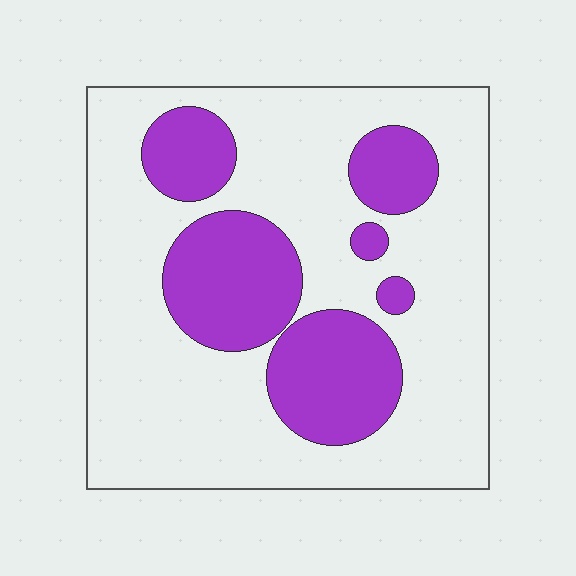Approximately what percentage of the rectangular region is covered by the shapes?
Approximately 30%.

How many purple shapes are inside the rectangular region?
6.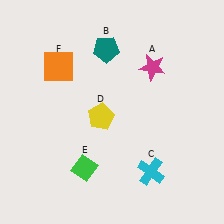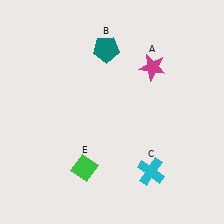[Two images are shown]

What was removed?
The orange square (F), the yellow pentagon (D) were removed in Image 2.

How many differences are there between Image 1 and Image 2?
There are 2 differences between the two images.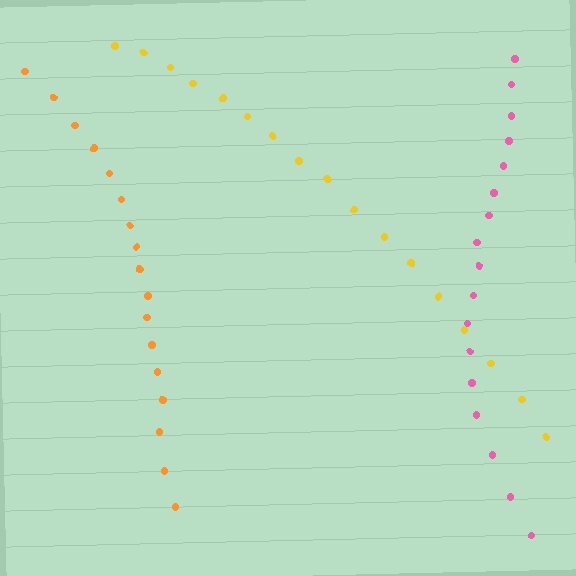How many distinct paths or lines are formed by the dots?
There are 3 distinct paths.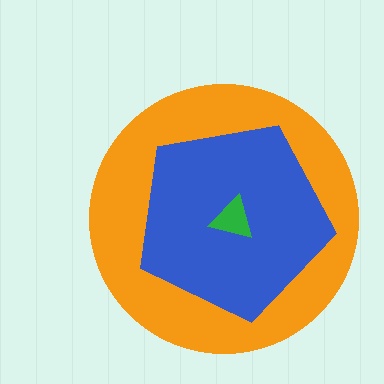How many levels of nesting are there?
3.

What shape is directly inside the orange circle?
The blue pentagon.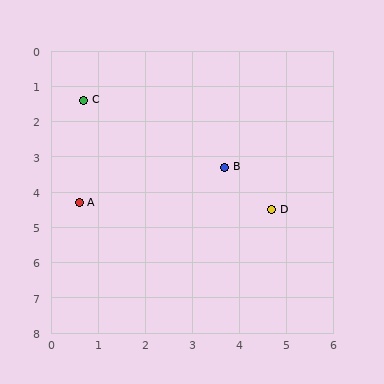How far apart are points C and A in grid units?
Points C and A are about 2.9 grid units apart.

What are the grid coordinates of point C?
Point C is at approximately (0.7, 1.4).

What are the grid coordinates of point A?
Point A is at approximately (0.6, 4.3).